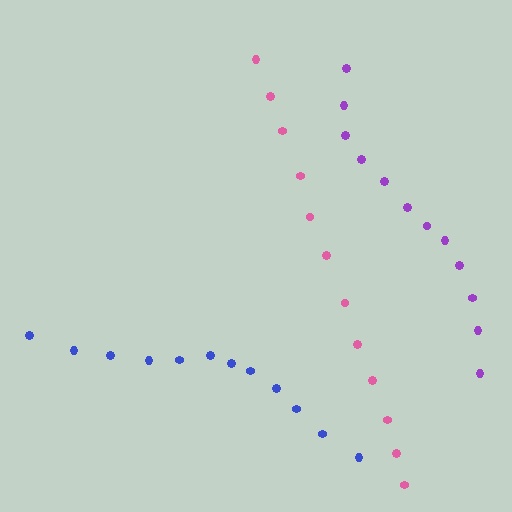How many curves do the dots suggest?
There are 3 distinct paths.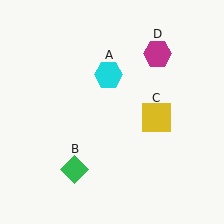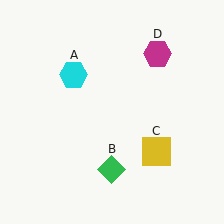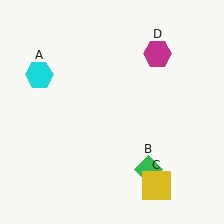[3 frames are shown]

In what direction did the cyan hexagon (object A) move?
The cyan hexagon (object A) moved left.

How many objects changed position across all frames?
3 objects changed position: cyan hexagon (object A), green diamond (object B), yellow square (object C).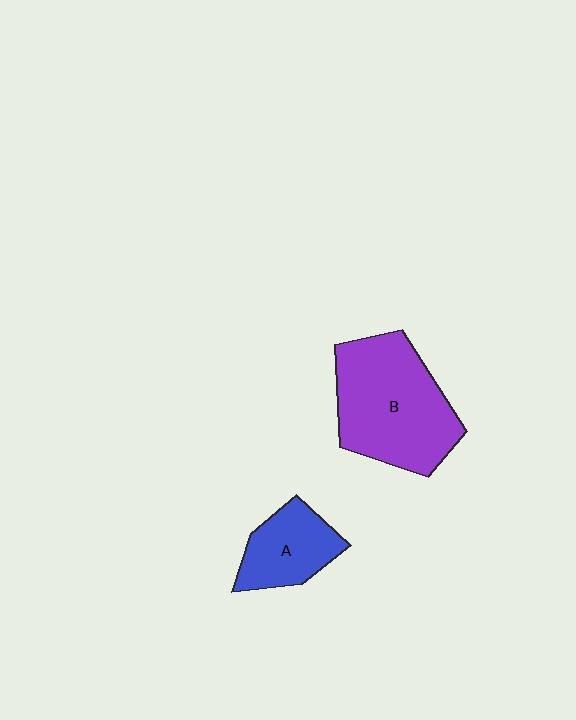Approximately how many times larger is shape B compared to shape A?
Approximately 2.0 times.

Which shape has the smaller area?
Shape A (blue).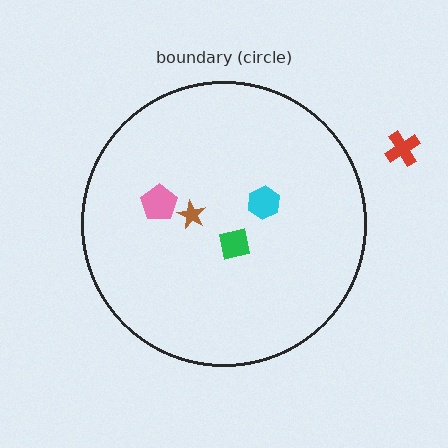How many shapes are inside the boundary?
4 inside, 1 outside.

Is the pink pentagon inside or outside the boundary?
Inside.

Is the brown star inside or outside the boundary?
Inside.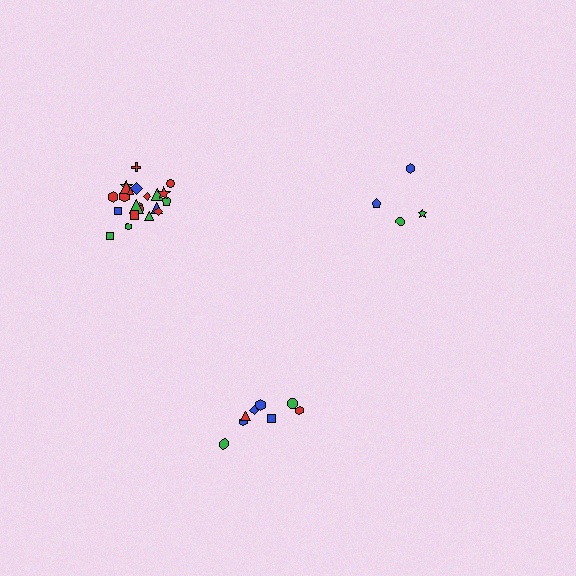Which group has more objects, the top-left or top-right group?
The top-left group.